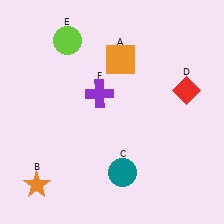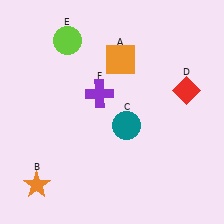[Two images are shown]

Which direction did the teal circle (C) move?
The teal circle (C) moved up.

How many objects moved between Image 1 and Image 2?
1 object moved between the two images.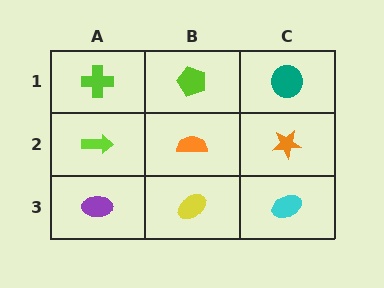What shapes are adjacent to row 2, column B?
A lime pentagon (row 1, column B), a yellow ellipse (row 3, column B), a lime arrow (row 2, column A), an orange star (row 2, column C).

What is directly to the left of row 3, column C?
A yellow ellipse.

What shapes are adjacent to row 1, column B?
An orange semicircle (row 2, column B), a lime cross (row 1, column A), a teal circle (row 1, column C).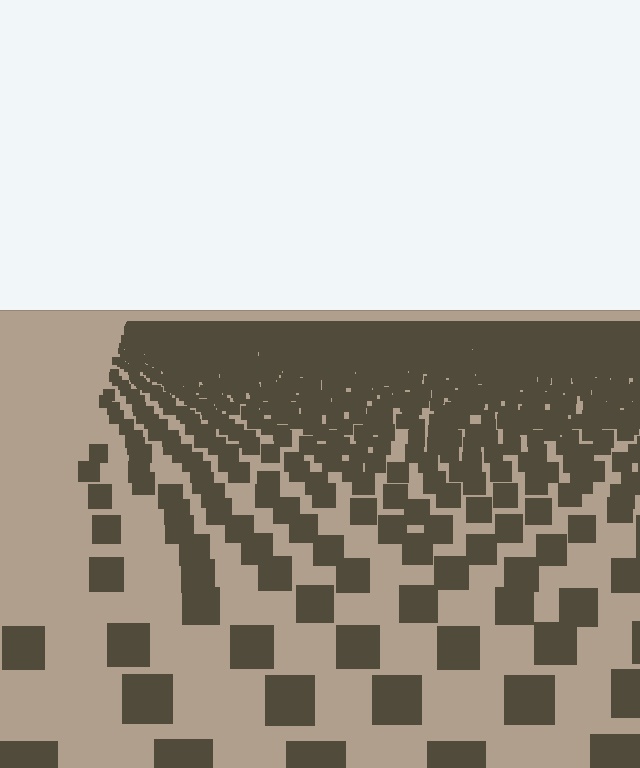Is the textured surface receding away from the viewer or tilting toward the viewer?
The surface is receding away from the viewer. Texture elements get smaller and denser toward the top.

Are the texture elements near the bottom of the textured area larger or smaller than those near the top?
Larger. Near the bottom, elements are closer to the viewer and appear at a bigger on-screen size.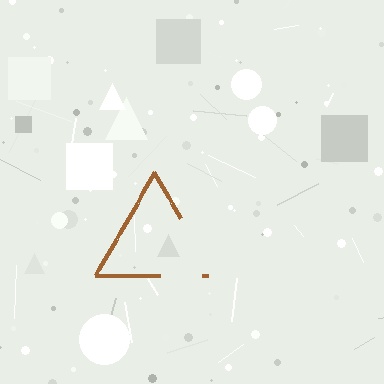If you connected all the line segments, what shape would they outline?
They would outline a triangle.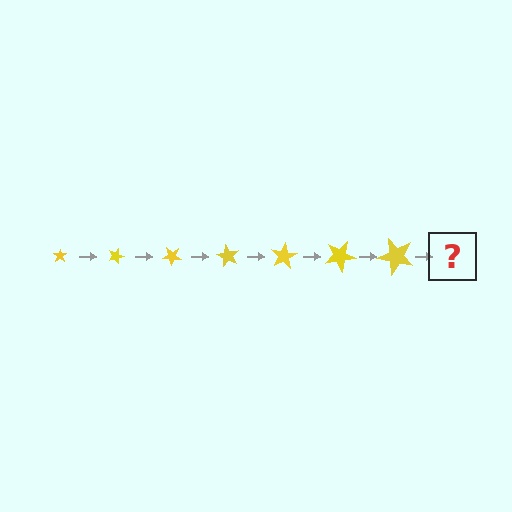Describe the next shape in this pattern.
It should be a star, larger than the previous one and rotated 140 degrees from the start.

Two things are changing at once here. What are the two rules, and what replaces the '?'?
The two rules are that the star grows larger each step and it rotates 20 degrees each step. The '?' should be a star, larger than the previous one and rotated 140 degrees from the start.